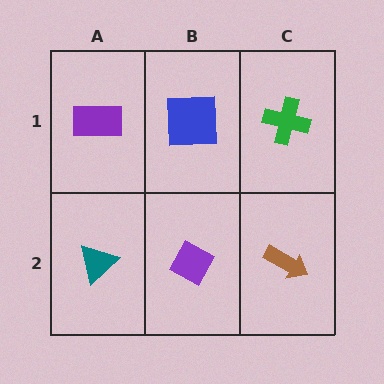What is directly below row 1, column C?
A brown arrow.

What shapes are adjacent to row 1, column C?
A brown arrow (row 2, column C), a blue square (row 1, column B).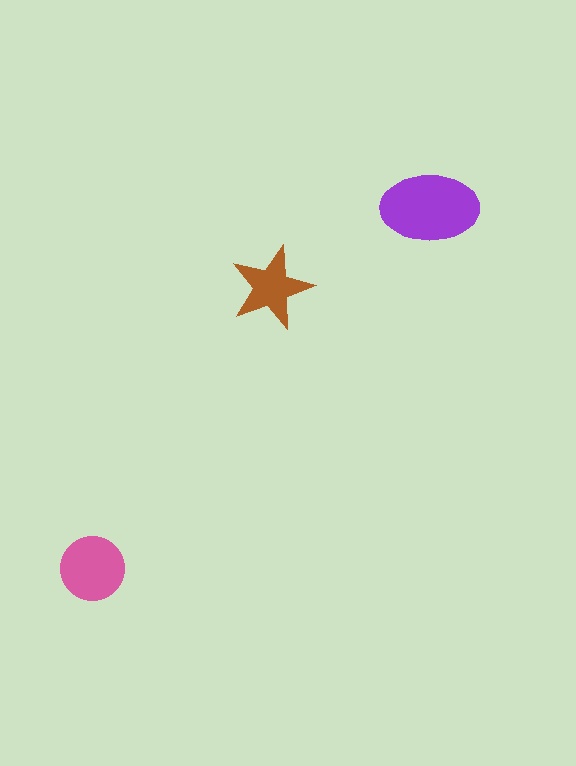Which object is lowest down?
The pink circle is bottommost.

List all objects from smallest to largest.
The brown star, the pink circle, the purple ellipse.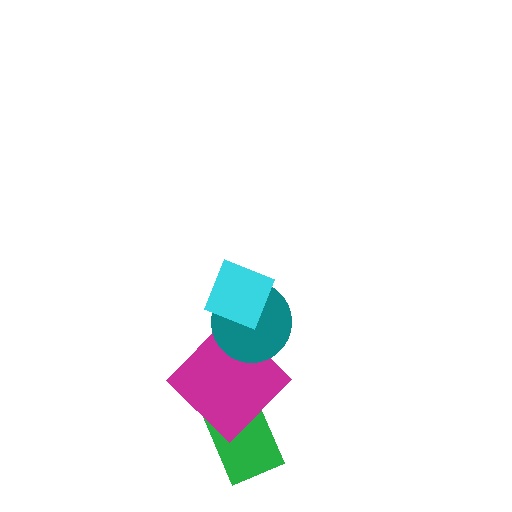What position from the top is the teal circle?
The teal circle is 2nd from the top.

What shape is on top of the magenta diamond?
The teal circle is on top of the magenta diamond.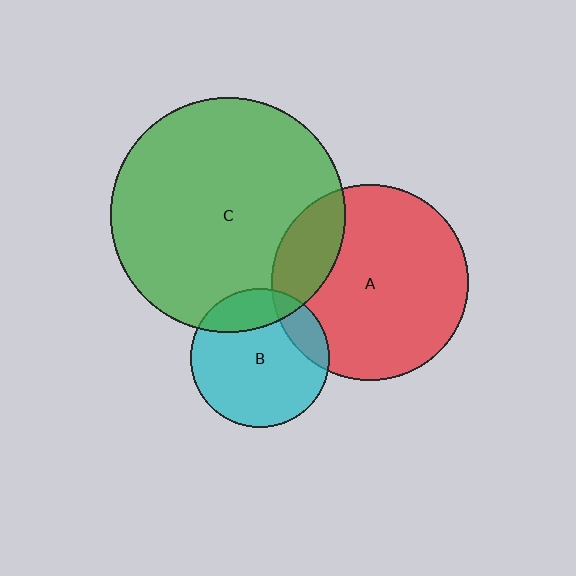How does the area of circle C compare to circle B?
Approximately 2.8 times.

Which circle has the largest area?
Circle C (green).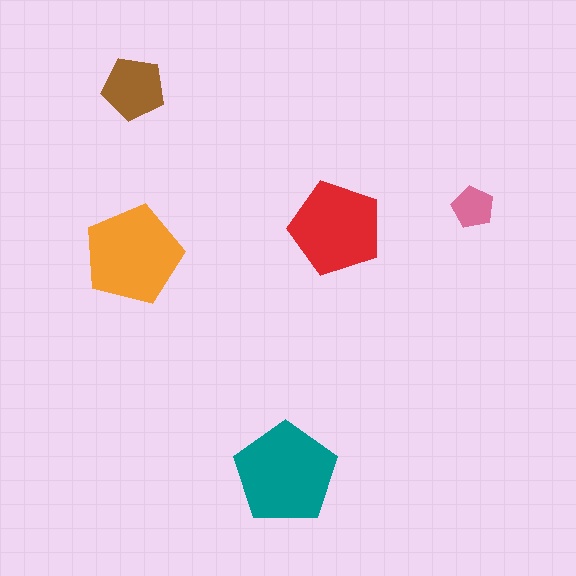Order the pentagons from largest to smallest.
the teal one, the orange one, the red one, the brown one, the pink one.